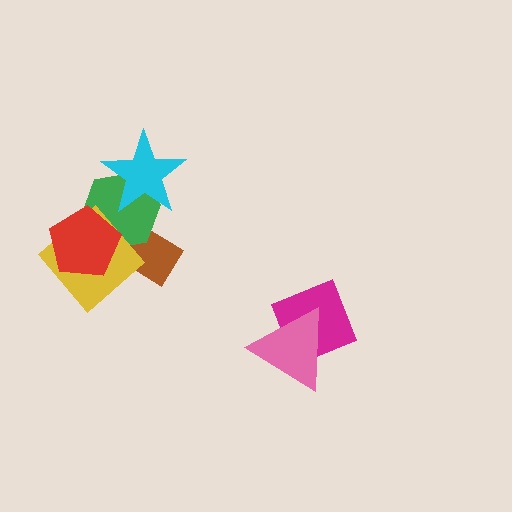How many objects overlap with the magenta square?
1 object overlaps with the magenta square.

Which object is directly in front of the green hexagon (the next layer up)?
The yellow diamond is directly in front of the green hexagon.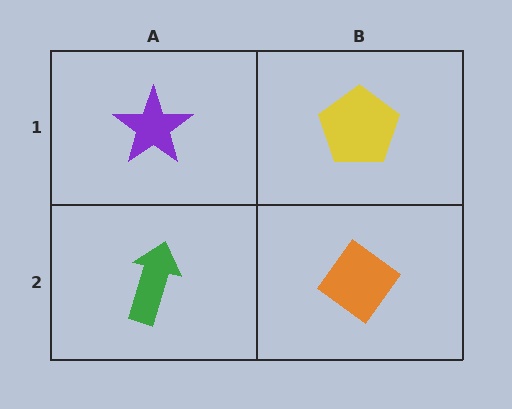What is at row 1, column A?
A purple star.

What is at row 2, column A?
A green arrow.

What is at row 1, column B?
A yellow pentagon.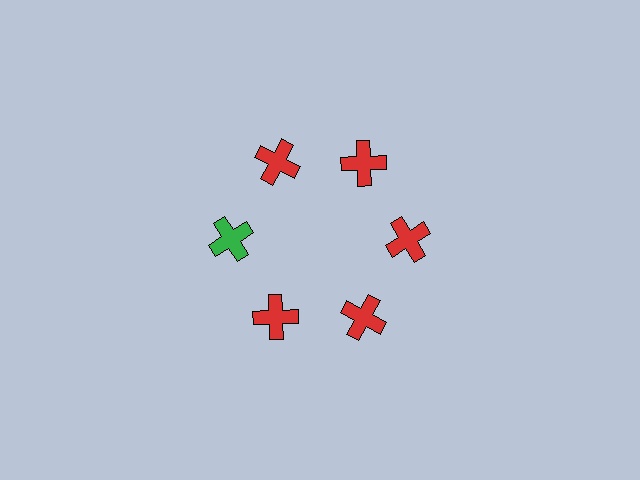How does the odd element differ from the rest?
It has a different color: green instead of red.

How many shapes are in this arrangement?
There are 6 shapes arranged in a ring pattern.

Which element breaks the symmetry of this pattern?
The green cross at roughly the 9 o'clock position breaks the symmetry. All other shapes are red crosses.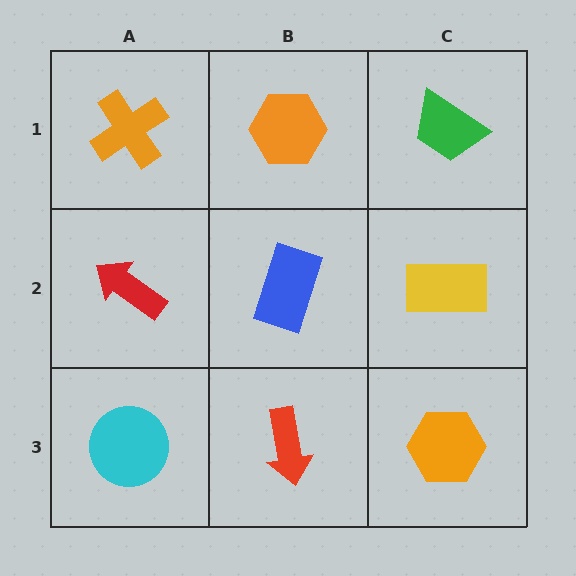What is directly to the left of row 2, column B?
A red arrow.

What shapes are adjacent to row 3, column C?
A yellow rectangle (row 2, column C), a red arrow (row 3, column B).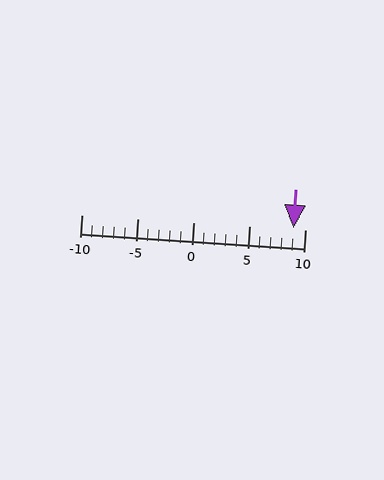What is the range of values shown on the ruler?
The ruler shows values from -10 to 10.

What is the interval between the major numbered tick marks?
The major tick marks are spaced 5 units apart.